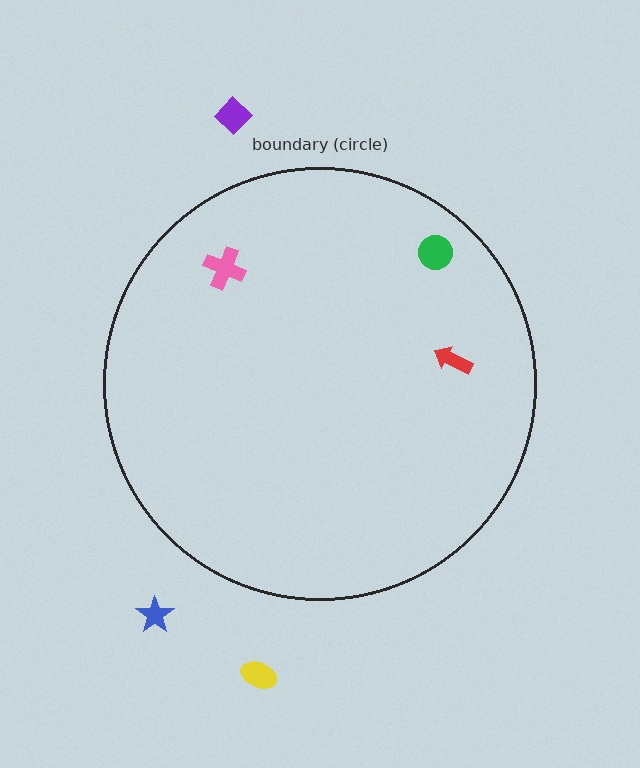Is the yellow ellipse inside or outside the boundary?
Outside.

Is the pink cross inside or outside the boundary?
Inside.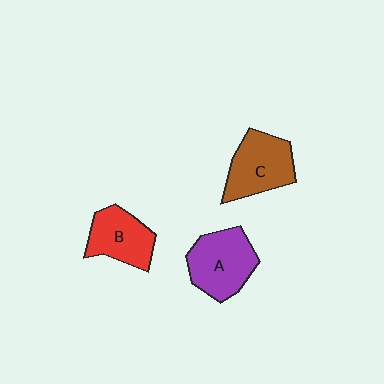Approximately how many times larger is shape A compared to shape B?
Approximately 1.2 times.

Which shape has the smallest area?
Shape B (red).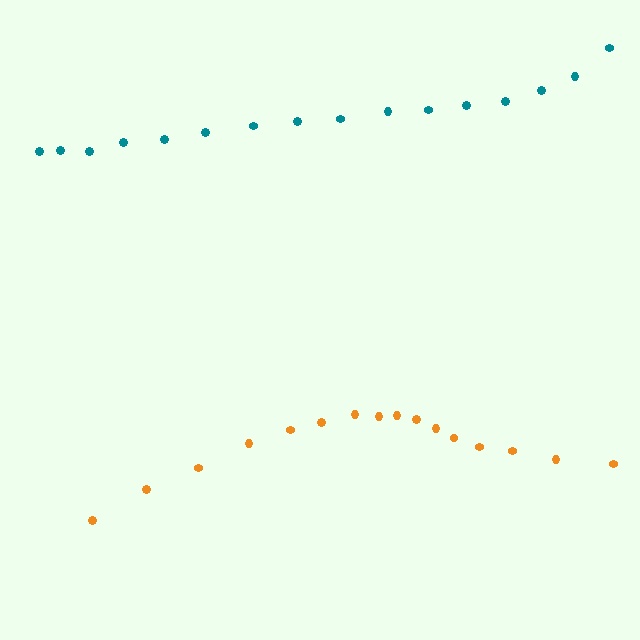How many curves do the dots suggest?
There are 2 distinct paths.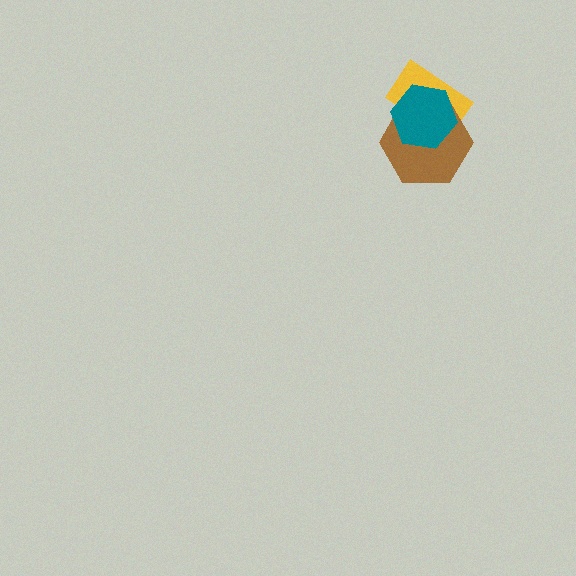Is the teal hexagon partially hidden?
No, no other shape covers it.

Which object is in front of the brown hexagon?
The teal hexagon is in front of the brown hexagon.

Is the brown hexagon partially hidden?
Yes, it is partially covered by another shape.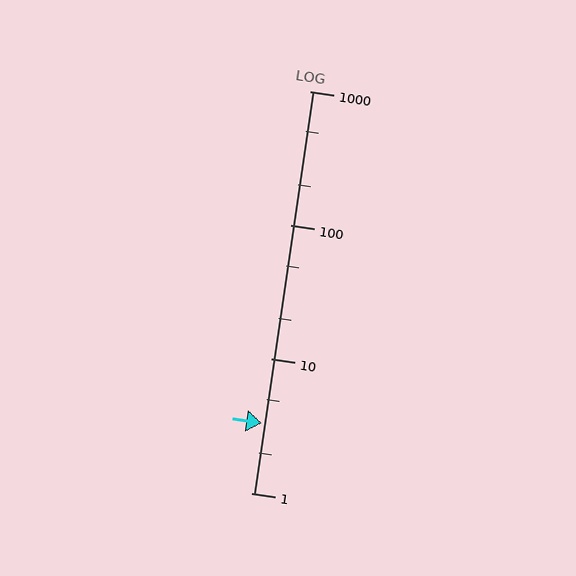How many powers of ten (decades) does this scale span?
The scale spans 3 decades, from 1 to 1000.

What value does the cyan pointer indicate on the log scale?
The pointer indicates approximately 3.3.